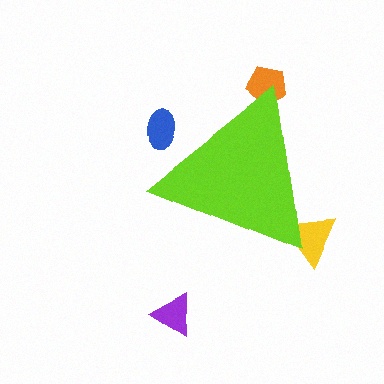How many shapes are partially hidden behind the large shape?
3 shapes are partially hidden.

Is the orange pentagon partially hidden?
Yes, the orange pentagon is partially hidden behind the lime triangle.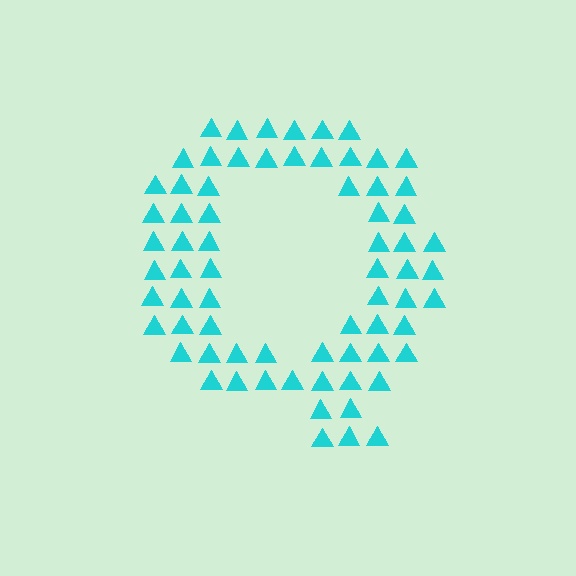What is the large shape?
The large shape is the letter Q.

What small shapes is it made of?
It is made of small triangles.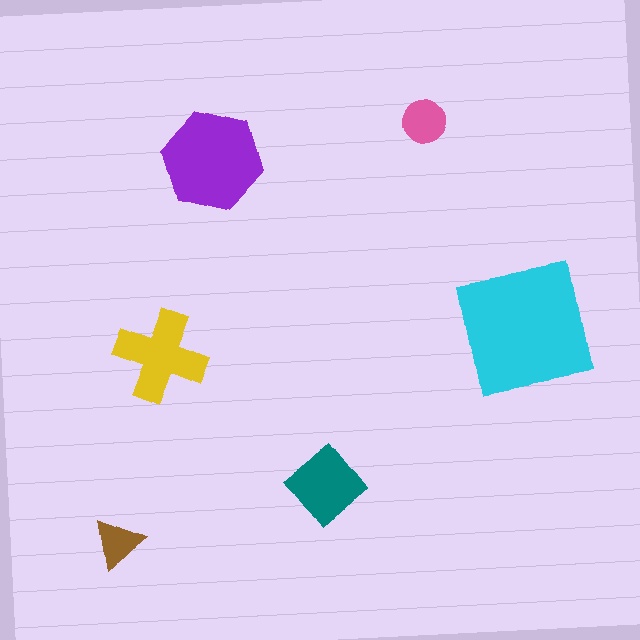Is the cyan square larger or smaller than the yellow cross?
Larger.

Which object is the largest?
The cyan square.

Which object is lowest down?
The brown triangle is bottommost.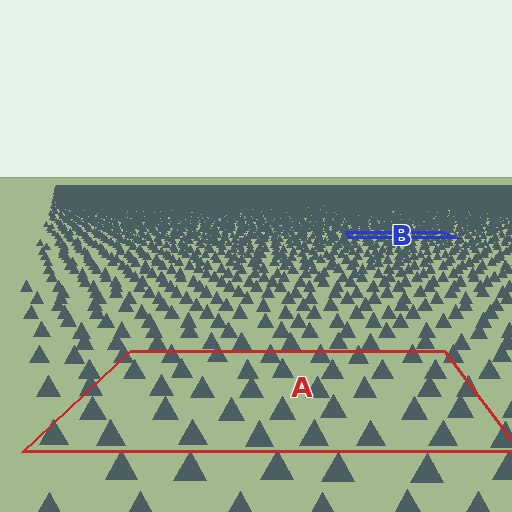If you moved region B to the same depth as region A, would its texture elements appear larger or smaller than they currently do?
They would appear larger. At a closer depth, the same texture elements are projected at a bigger on-screen size.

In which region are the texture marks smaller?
The texture marks are smaller in region B, because it is farther away.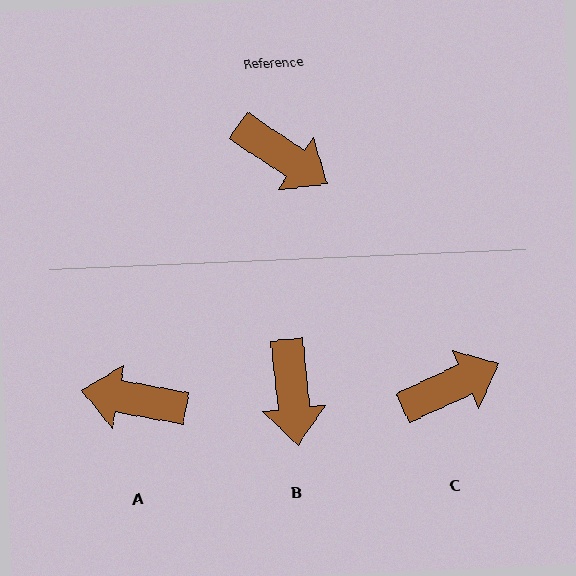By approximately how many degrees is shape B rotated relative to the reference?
Approximately 51 degrees clockwise.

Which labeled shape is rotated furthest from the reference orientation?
A, about 157 degrees away.